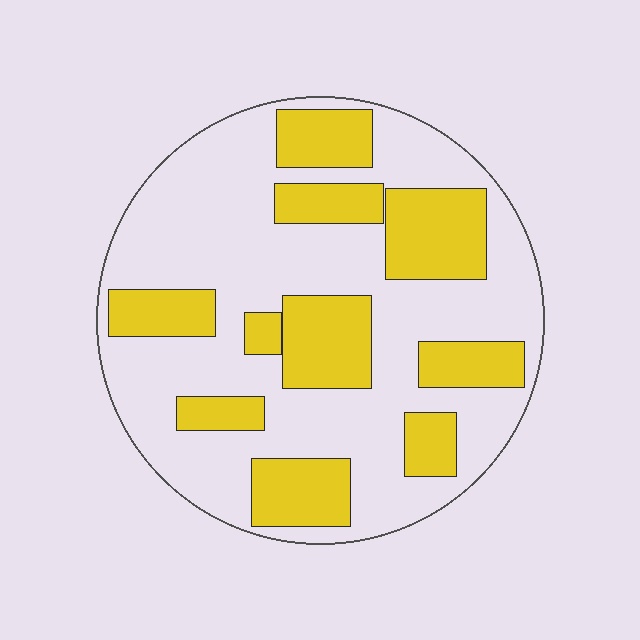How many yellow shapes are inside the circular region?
10.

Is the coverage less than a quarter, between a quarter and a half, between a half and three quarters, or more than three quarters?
Between a quarter and a half.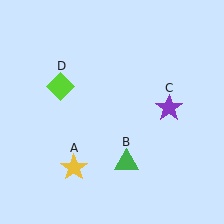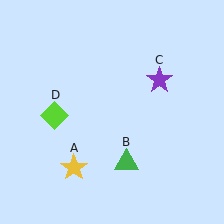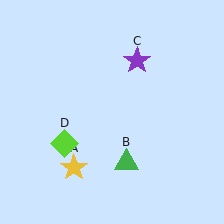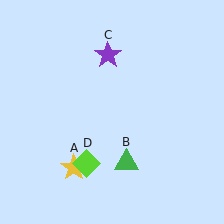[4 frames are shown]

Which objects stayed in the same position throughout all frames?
Yellow star (object A) and green triangle (object B) remained stationary.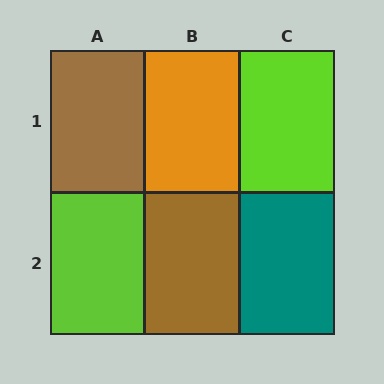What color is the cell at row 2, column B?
Brown.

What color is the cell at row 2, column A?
Lime.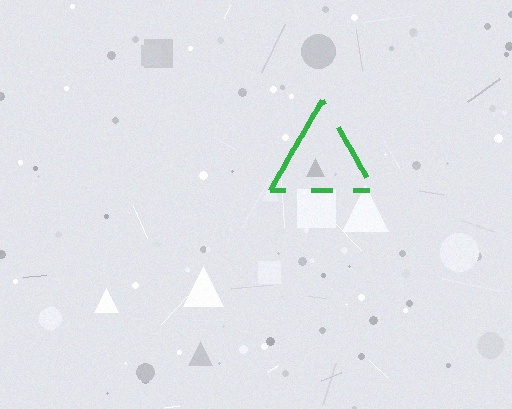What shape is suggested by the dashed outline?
The dashed outline suggests a triangle.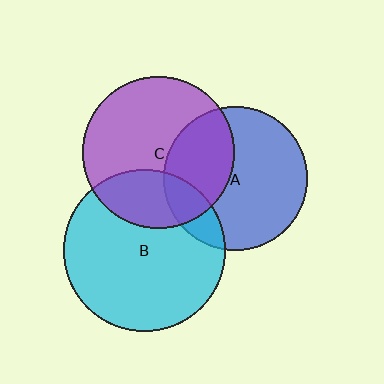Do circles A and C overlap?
Yes.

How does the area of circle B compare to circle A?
Approximately 1.3 times.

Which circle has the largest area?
Circle B (cyan).